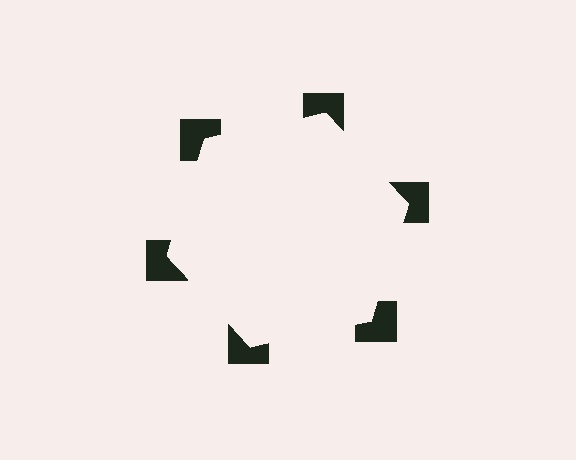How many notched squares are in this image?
There are 6 — one at each vertex of the illusory hexagon.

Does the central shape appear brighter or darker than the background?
It typically appears slightly brighter than the background, even though no actual brightness change is drawn.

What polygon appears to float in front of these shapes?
An illusory hexagon — its edges are inferred from the aligned wedge cuts in the notched squares, not physically drawn.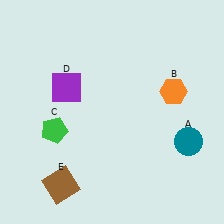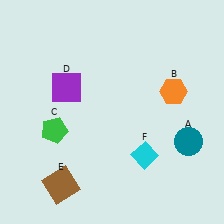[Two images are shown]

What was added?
A cyan diamond (F) was added in Image 2.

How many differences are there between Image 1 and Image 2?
There is 1 difference between the two images.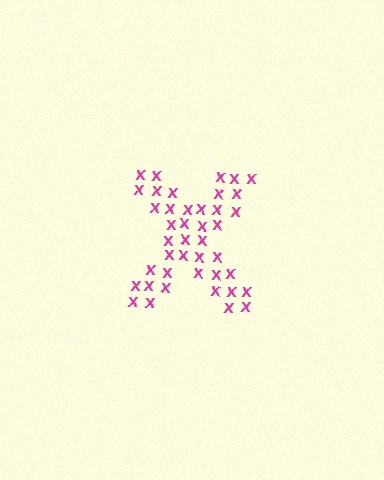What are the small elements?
The small elements are letter X's.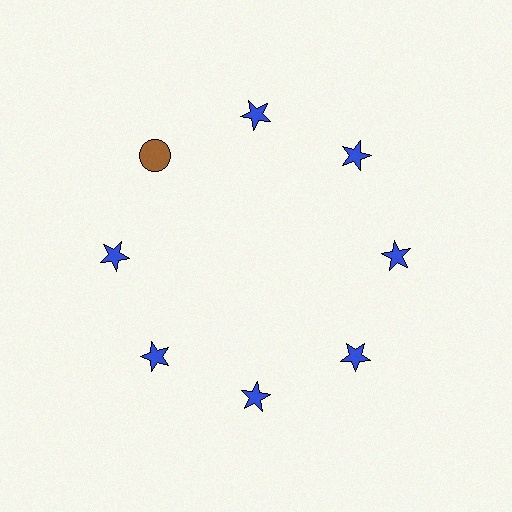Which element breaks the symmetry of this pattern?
The brown circle at roughly the 10 o'clock position breaks the symmetry. All other shapes are blue stars.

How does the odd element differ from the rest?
It differs in both color (brown instead of blue) and shape (circle instead of star).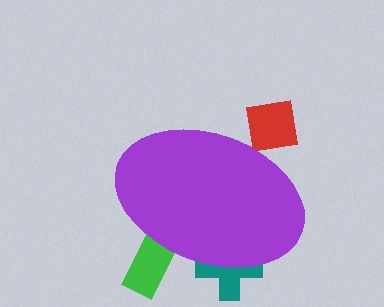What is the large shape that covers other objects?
A purple ellipse.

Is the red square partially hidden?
Yes, the red square is partially hidden behind the purple ellipse.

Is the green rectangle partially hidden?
Yes, the green rectangle is partially hidden behind the purple ellipse.